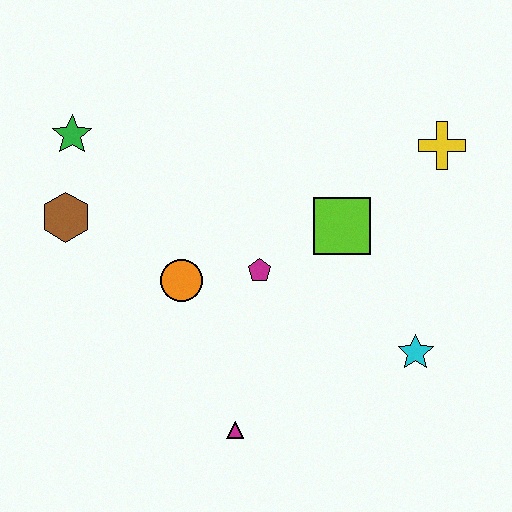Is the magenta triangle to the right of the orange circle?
Yes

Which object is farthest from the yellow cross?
The brown hexagon is farthest from the yellow cross.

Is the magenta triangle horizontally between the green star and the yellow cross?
Yes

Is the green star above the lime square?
Yes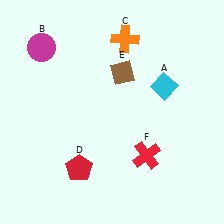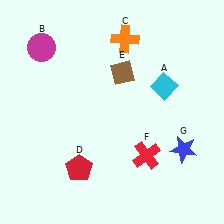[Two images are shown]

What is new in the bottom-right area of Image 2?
A blue star (G) was added in the bottom-right area of Image 2.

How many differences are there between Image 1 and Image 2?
There is 1 difference between the two images.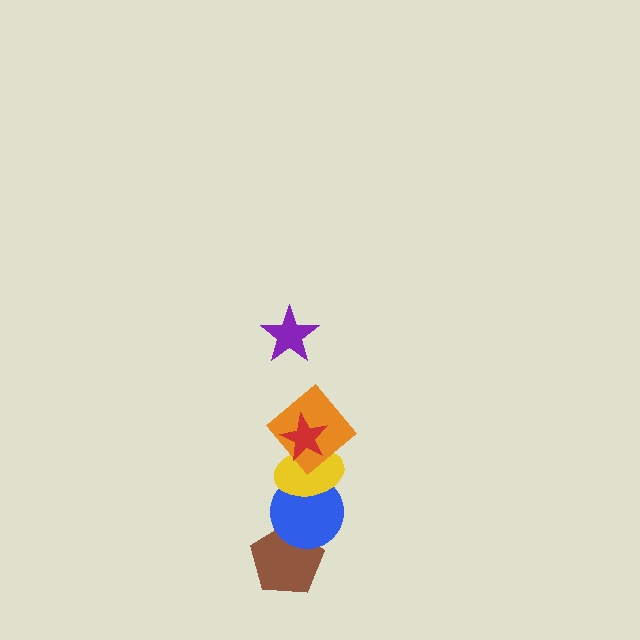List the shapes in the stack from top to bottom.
From top to bottom: the purple star, the red star, the orange diamond, the yellow ellipse, the blue circle, the brown pentagon.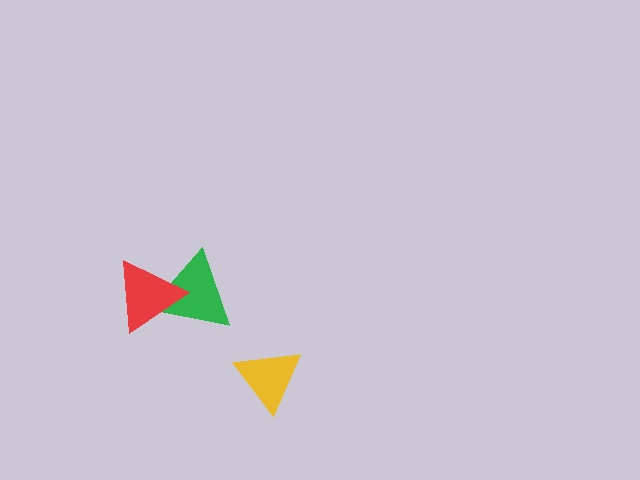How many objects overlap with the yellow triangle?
0 objects overlap with the yellow triangle.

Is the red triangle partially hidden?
No, no other shape covers it.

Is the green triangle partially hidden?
Yes, it is partially covered by another shape.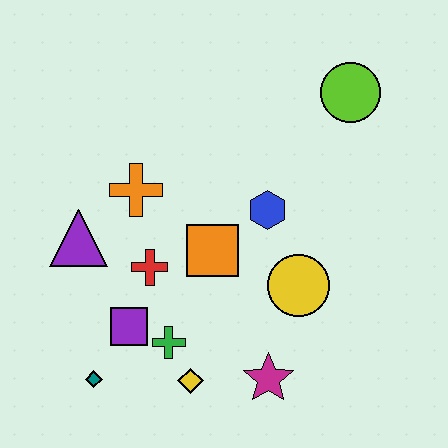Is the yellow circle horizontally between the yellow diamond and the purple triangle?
No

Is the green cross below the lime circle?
Yes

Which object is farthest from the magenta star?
The lime circle is farthest from the magenta star.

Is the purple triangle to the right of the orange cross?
No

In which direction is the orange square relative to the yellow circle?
The orange square is to the left of the yellow circle.